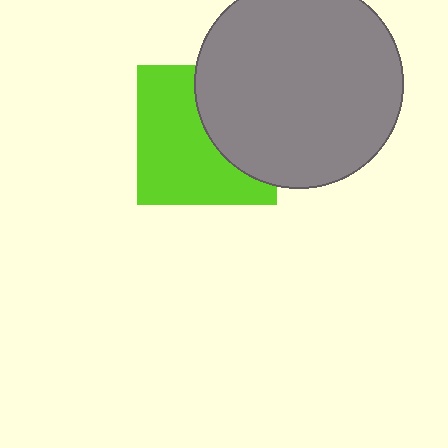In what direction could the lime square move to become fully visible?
The lime square could move left. That would shift it out from behind the gray circle entirely.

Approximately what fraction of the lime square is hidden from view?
Roughly 41% of the lime square is hidden behind the gray circle.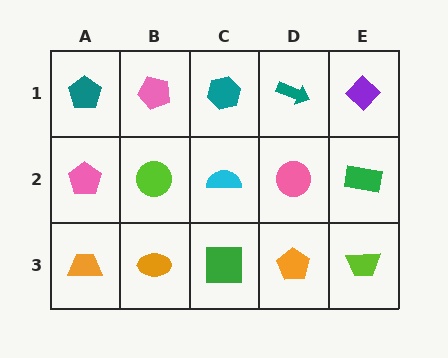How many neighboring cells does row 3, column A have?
2.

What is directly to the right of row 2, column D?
A green rectangle.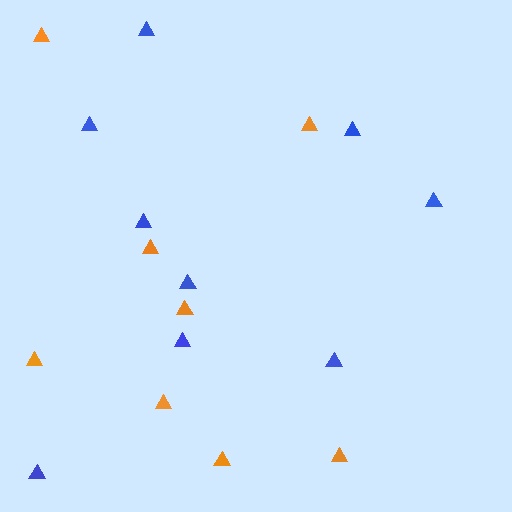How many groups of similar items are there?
There are 2 groups: one group of orange triangles (8) and one group of blue triangles (9).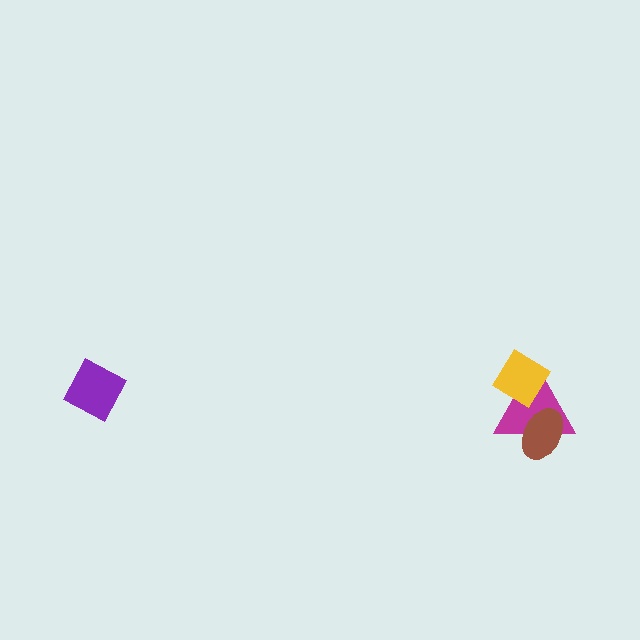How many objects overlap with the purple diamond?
0 objects overlap with the purple diamond.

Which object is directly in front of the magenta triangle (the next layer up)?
The yellow diamond is directly in front of the magenta triangle.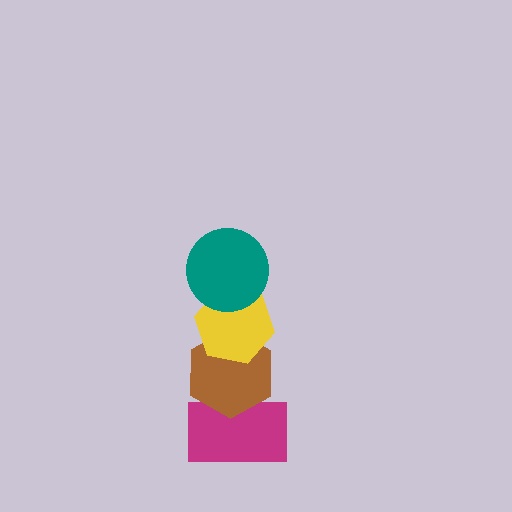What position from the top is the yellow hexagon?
The yellow hexagon is 2nd from the top.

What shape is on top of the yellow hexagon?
The teal circle is on top of the yellow hexagon.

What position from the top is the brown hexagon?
The brown hexagon is 3rd from the top.